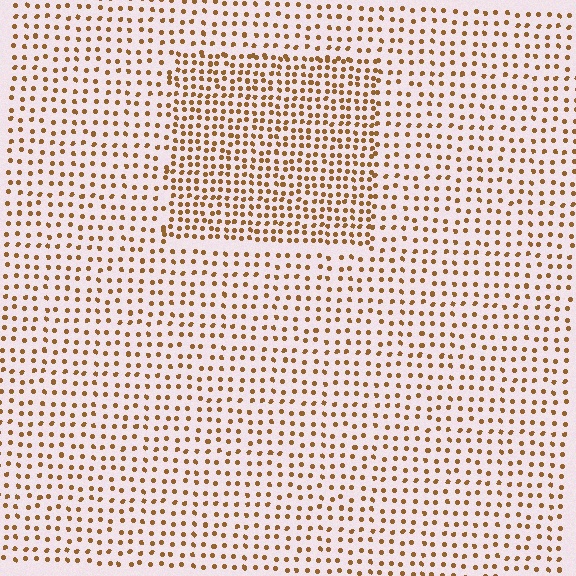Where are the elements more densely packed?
The elements are more densely packed inside the rectangle boundary.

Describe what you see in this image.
The image contains small brown elements arranged at two different densities. A rectangle-shaped region is visible where the elements are more densely packed than the surrounding area.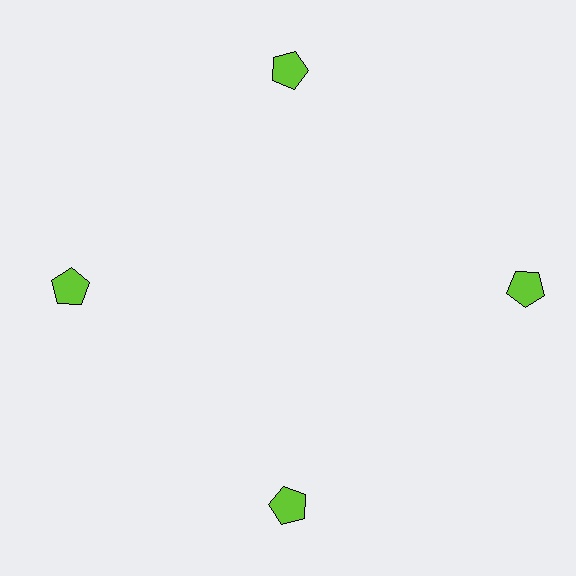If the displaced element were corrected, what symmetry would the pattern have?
It would have 4-fold rotational symmetry — the pattern would map onto itself every 90 degrees.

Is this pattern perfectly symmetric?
No. The 4 lime pentagons are arranged in a ring, but one element near the 3 o'clock position is pushed outward from the center, breaking the 4-fold rotational symmetry.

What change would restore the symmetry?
The symmetry would be restored by moving it inward, back onto the ring so that all 4 pentagons sit at equal angles and equal distance from the center.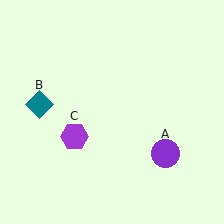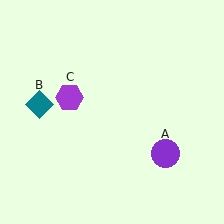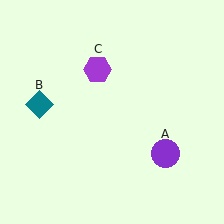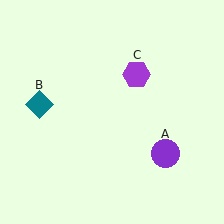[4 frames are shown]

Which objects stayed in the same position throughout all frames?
Purple circle (object A) and teal diamond (object B) remained stationary.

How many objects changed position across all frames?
1 object changed position: purple hexagon (object C).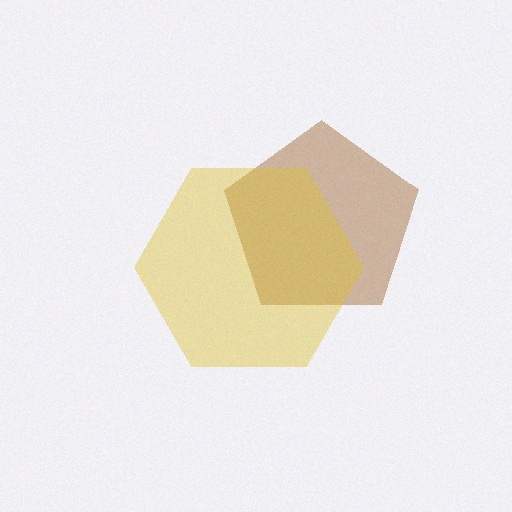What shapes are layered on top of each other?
The layered shapes are: a brown pentagon, a yellow hexagon.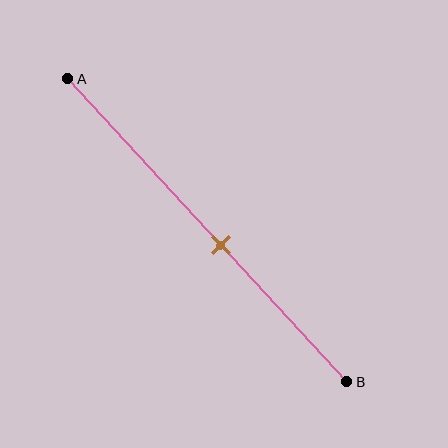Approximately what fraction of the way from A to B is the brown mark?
The brown mark is approximately 55% of the way from A to B.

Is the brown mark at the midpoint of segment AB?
No, the mark is at about 55% from A, not at the 50% midpoint.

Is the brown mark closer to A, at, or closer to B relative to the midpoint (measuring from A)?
The brown mark is closer to point B than the midpoint of segment AB.